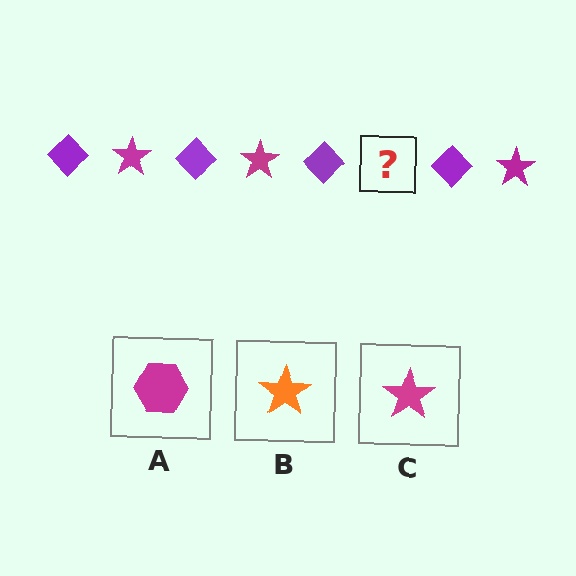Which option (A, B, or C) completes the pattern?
C.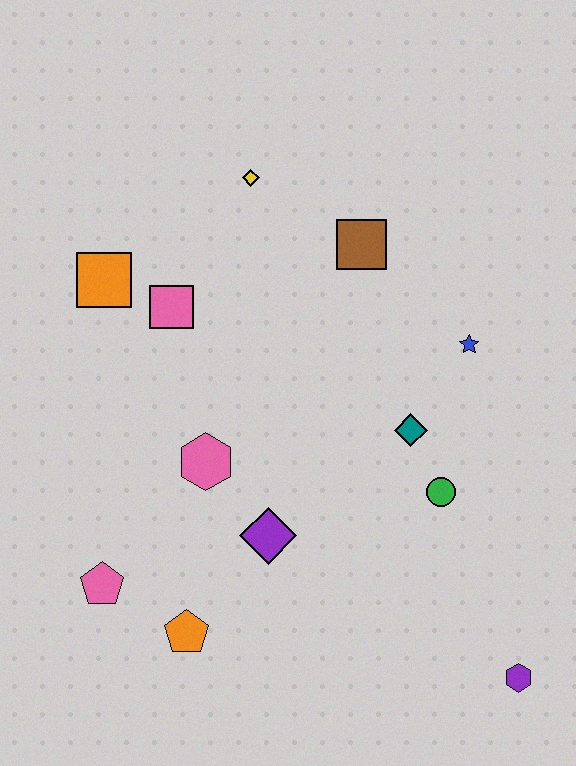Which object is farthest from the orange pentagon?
The yellow diamond is farthest from the orange pentagon.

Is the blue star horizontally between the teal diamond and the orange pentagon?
No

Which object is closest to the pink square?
The orange square is closest to the pink square.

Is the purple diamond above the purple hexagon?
Yes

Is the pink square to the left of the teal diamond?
Yes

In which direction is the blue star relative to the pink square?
The blue star is to the right of the pink square.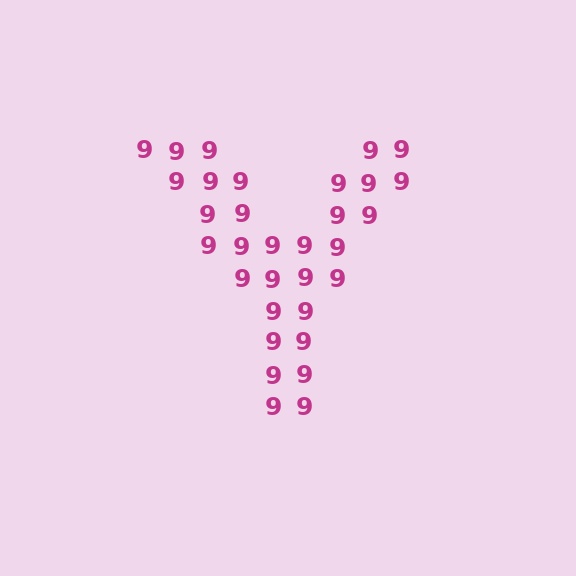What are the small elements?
The small elements are digit 9's.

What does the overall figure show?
The overall figure shows the letter Y.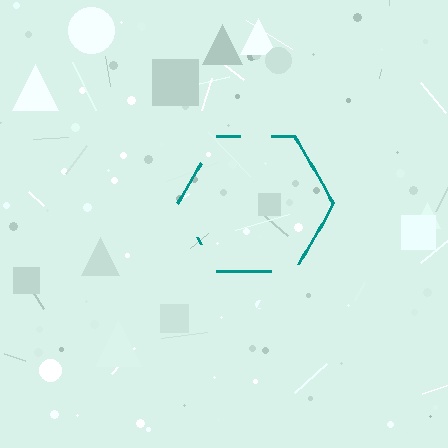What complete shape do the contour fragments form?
The contour fragments form a hexagon.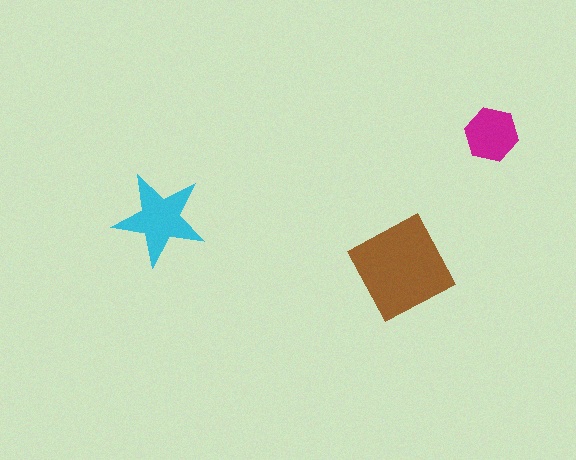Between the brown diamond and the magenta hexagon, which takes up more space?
The brown diamond.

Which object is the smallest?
The magenta hexagon.